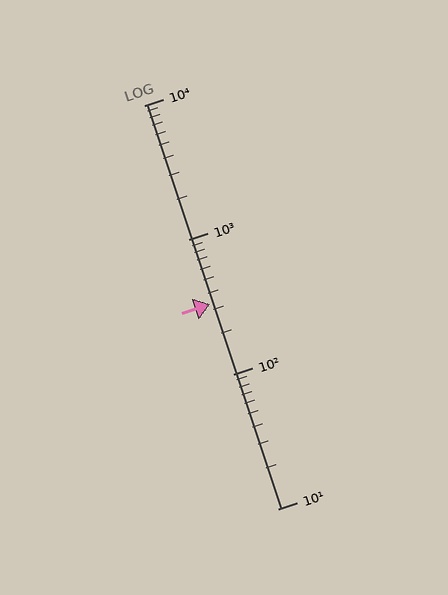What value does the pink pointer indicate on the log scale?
The pointer indicates approximately 330.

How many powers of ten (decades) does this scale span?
The scale spans 3 decades, from 10 to 10000.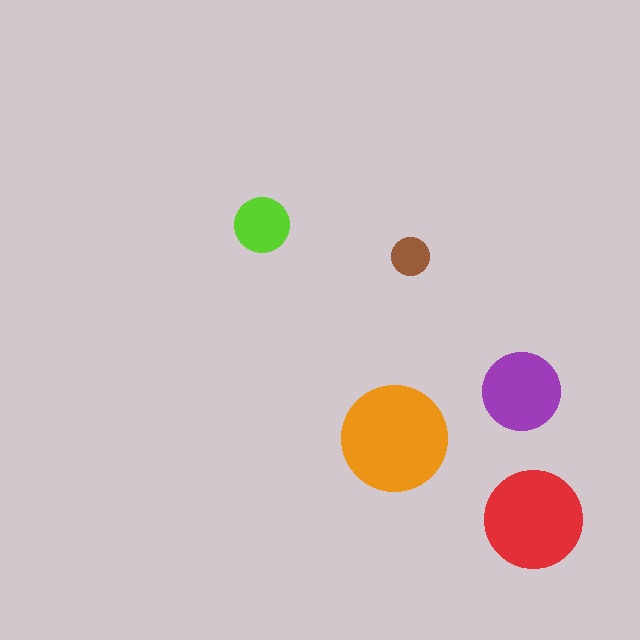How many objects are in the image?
There are 5 objects in the image.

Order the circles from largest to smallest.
the orange one, the red one, the purple one, the lime one, the brown one.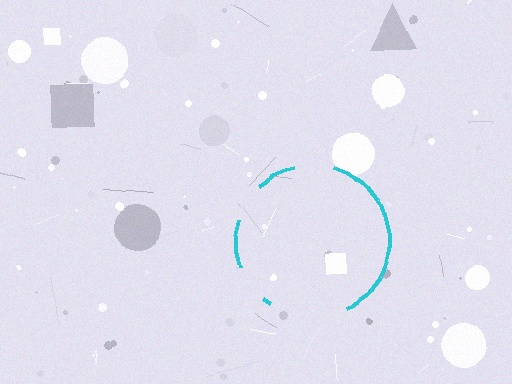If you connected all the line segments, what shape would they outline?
They would outline a circle.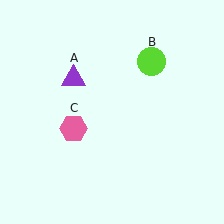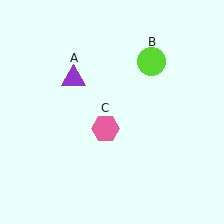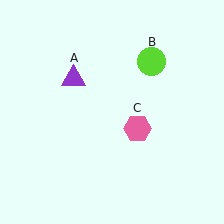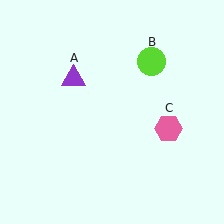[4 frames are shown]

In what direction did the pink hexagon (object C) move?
The pink hexagon (object C) moved right.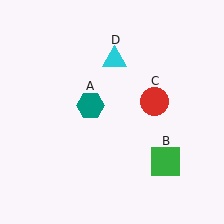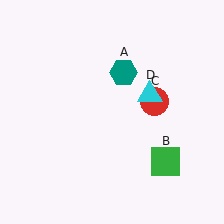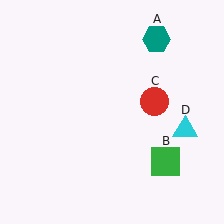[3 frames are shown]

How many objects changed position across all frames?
2 objects changed position: teal hexagon (object A), cyan triangle (object D).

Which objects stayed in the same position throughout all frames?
Green square (object B) and red circle (object C) remained stationary.